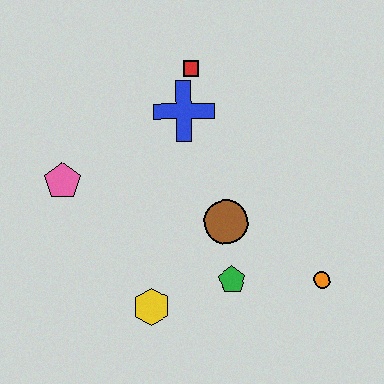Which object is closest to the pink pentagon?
The blue cross is closest to the pink pentagon.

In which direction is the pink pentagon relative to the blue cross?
The pink pentagon is to the left of the blue cross.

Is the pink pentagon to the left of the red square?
Yes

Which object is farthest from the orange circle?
The pink pentagon is farthest from the orange circle.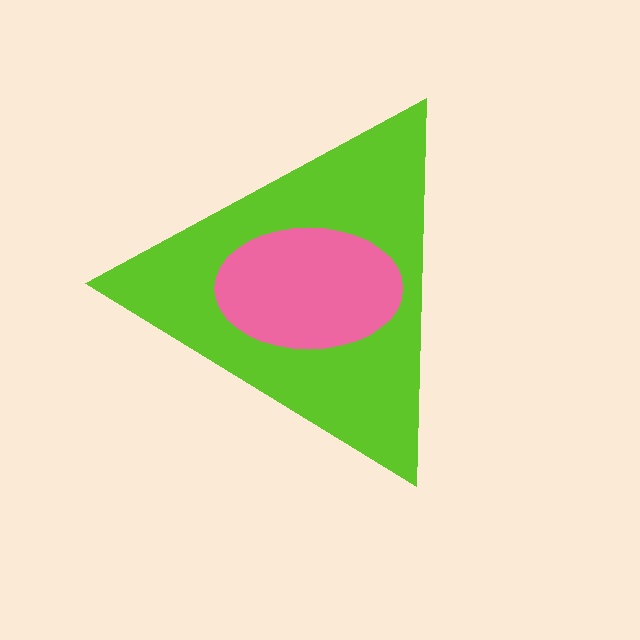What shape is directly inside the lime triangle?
The pink ellipse.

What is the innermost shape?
The pink ellipse.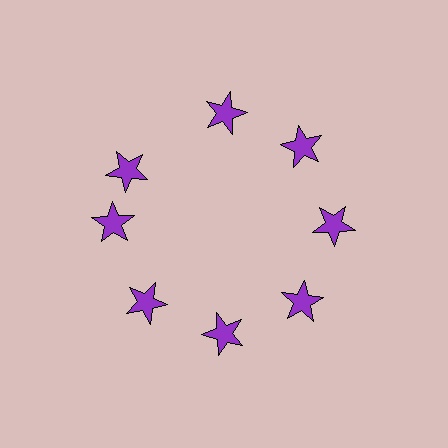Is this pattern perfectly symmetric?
No. The 8 purple stars are arranged in a ring, but one element near the 10 o'clock position is rotated out of alignment along the ring, breaking the 8-fold rotational symmetry.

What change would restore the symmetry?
The symmetry would be restored by rotating it back into even spacing with its neighbors so that all 8 stars sit at equal angles and equal distance from the center.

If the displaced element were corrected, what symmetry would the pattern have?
It would have 8-fold rotational symmetry — the pattern would map onto itself every 45 degrees.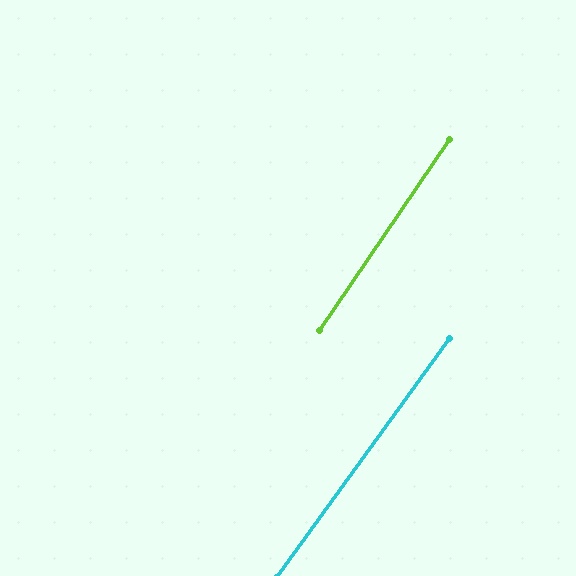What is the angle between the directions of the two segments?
Approximately 2 degrees.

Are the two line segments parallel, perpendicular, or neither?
Parallel — their directions differ by only 1.6°.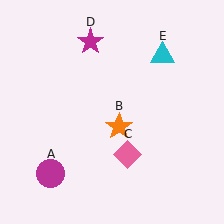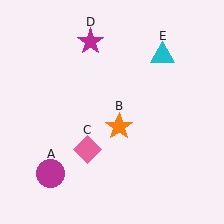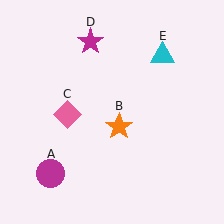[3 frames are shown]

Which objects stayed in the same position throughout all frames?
Magenta circle (object A) and orange star (object B) and magenta star (object D) and cyan triangle (object E) remained stationary.